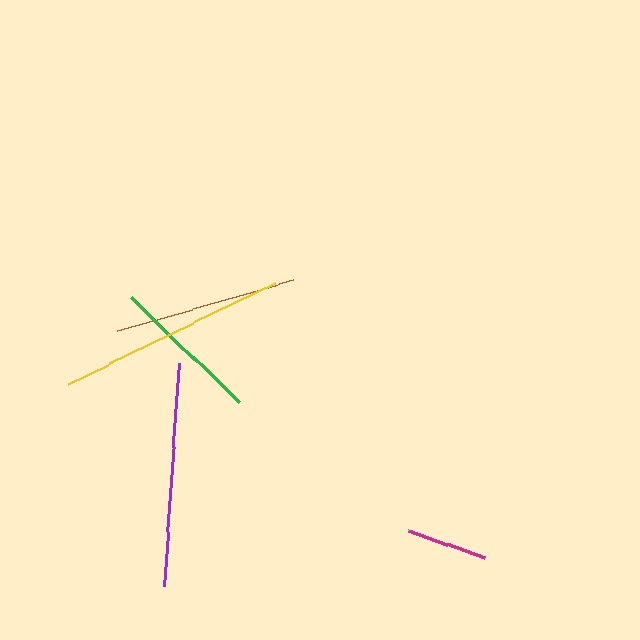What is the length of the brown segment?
The brown segment is approximately 182 pixels long.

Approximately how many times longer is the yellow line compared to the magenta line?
The yellow line is approximately 2.9 times the length of the magenta line.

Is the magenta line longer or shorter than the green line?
The green line is longer than the magenta line.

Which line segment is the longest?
The yellow line is the longest at approximately 231 pixels.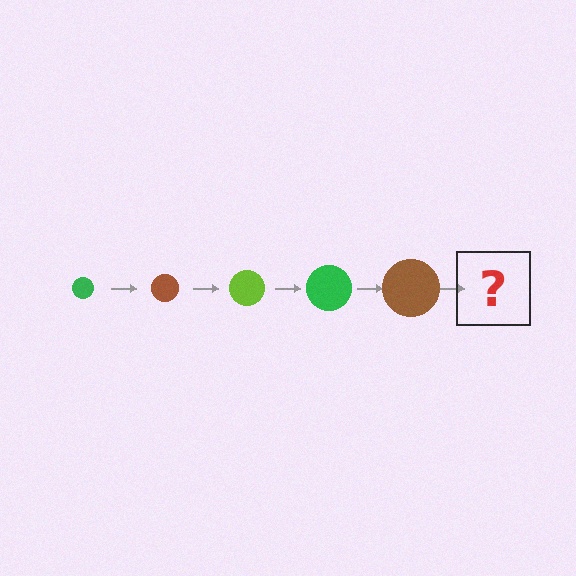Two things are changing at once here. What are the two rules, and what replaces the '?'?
The two rules are that the circle grows larger each step and the color cycles through green, brown, and lime. The '?' should be a lime circle, larger than the previous one.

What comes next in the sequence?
The next element should be a lime circle, larger than the previous one.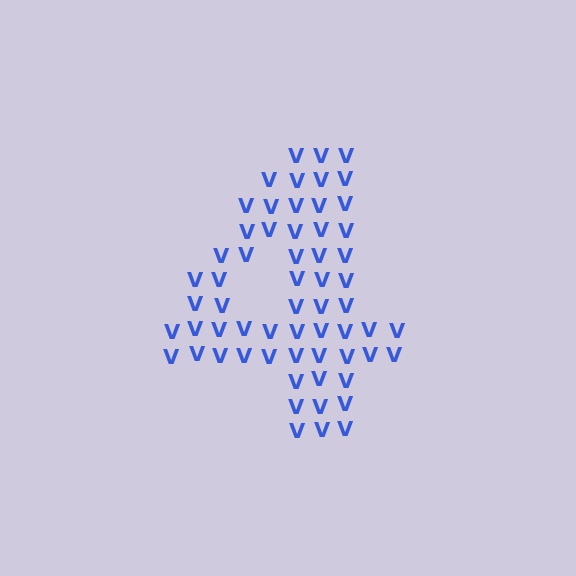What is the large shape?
The large shape is the digit 4.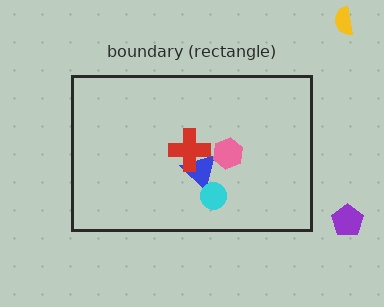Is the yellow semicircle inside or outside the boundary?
Outside.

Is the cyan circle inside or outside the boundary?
Inside.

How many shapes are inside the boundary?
4 inside, 2 outside.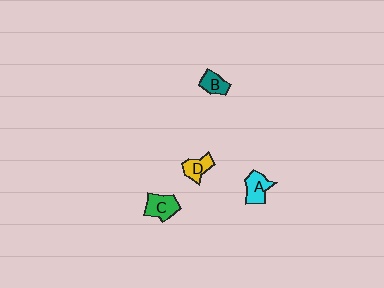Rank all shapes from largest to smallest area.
From largest to smallest: C (green), A (cyan), D (yellow), B (teal).